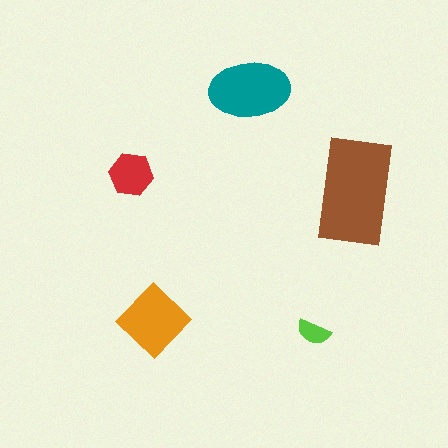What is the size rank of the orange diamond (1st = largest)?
3rd.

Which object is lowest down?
The lime semicircle is bottommost.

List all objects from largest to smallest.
The brown rectangle, the teal ellipse, the orange diamond, the red hexagon, the lime semicircle.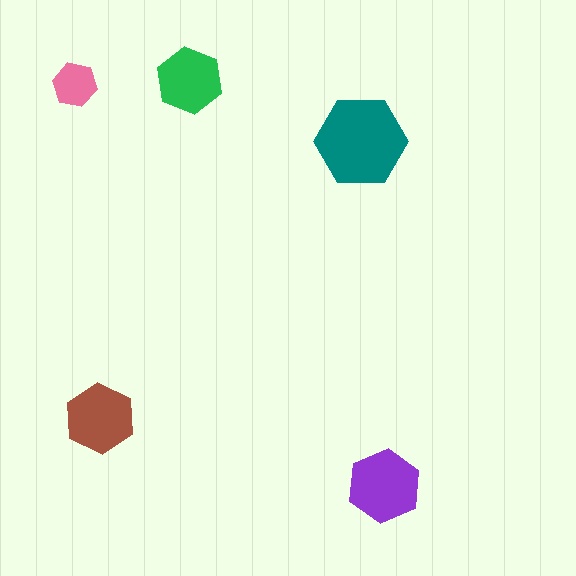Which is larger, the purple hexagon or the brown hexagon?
The purple one.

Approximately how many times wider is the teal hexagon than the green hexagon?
About 1.5 times wider.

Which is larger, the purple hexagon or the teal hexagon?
The teal one.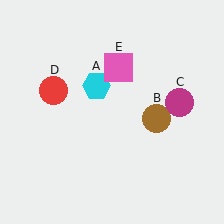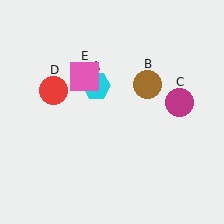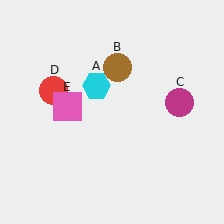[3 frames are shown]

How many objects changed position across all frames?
2 objects changed position: brown circle (object B), pink square (object E).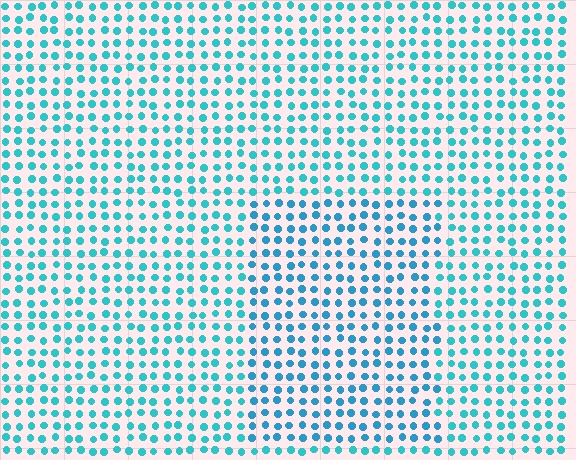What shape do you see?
I see a rectangle.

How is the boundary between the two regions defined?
The boundary is defined purely by a slight shift in hue (about 18 degrees). Spacing, size, and orientation are identical on both sides.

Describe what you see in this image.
The image is filled with small cyan elements in a uniform arrangement. A rectangle-shaped region is visible where the elements are tinted to a slightly different hue, forming a subtle color boundary.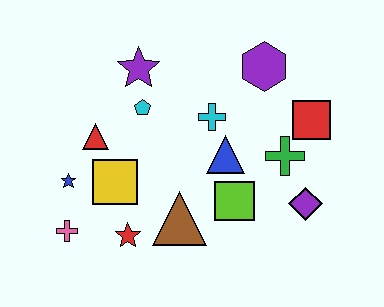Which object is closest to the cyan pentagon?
The purple star is closest to the cyan pentagon.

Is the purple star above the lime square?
Yes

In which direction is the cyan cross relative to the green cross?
The cyan cross is to the left of the green cross.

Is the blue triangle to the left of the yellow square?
No